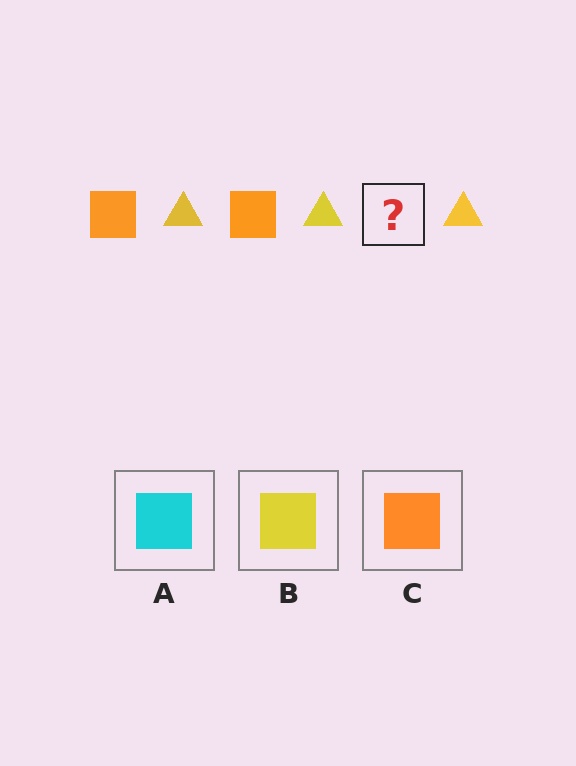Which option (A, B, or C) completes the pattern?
C.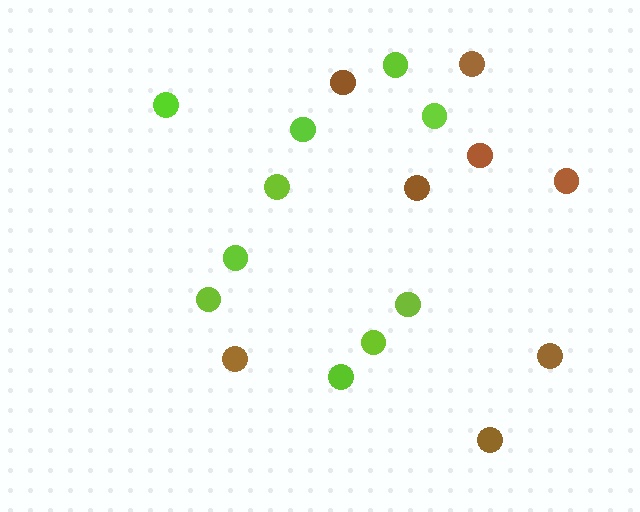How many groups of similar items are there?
There are 2 groups: one group of brown circles (8) and one group of lime circles (10).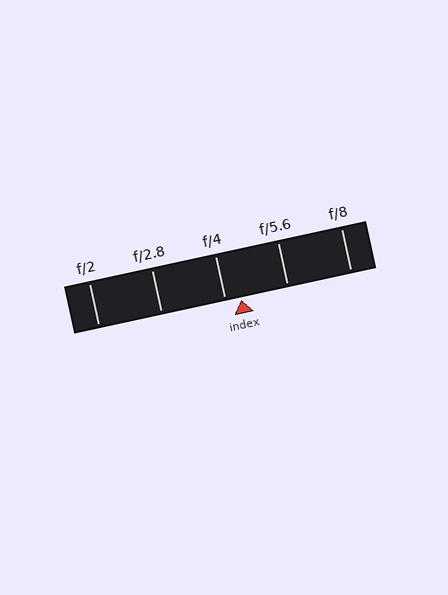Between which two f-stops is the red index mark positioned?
The index mark is between f/4 and f/5.6.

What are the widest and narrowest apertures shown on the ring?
The widest aperture shown is f/2 and the narrowest is f/8.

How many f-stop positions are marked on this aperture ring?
There are 5 f-stop positions marked.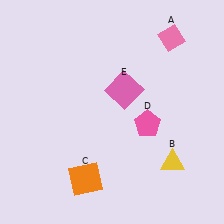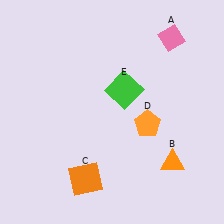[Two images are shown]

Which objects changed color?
B changed from yellow to orange. D changed from pink to orange. E changed from pink to green.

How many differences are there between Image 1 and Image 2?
There are 3 differences between the two images.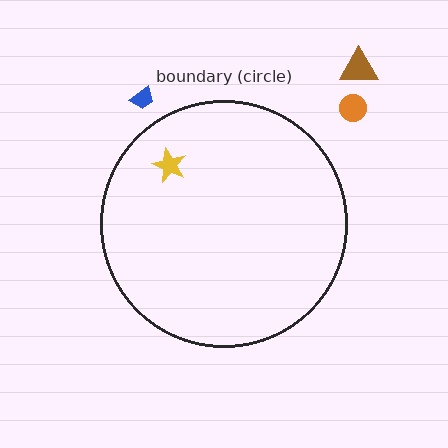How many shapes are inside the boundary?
1 inside, 3 outside.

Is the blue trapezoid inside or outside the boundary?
Outside.